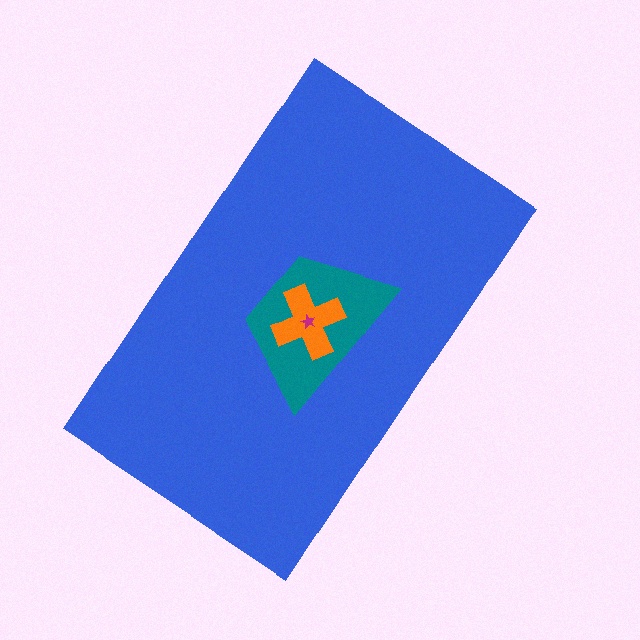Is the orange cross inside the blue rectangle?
Yes.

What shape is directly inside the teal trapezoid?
The orange cross.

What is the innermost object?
The magenta star.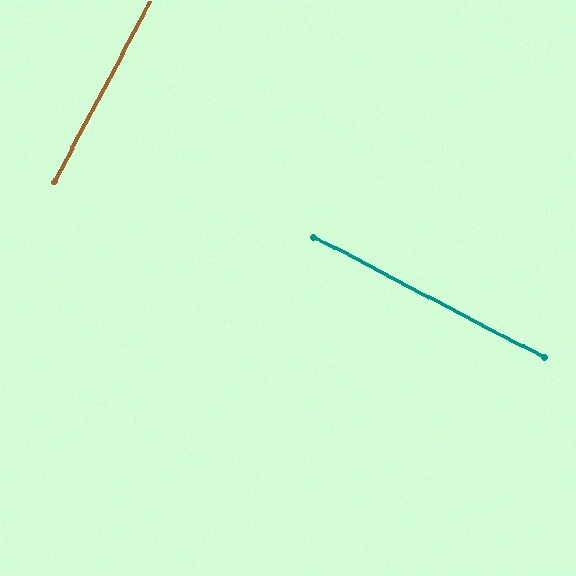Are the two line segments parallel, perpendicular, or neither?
Perpendicular — they meet at approximately 90°.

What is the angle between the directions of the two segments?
Approximately 90 degrees.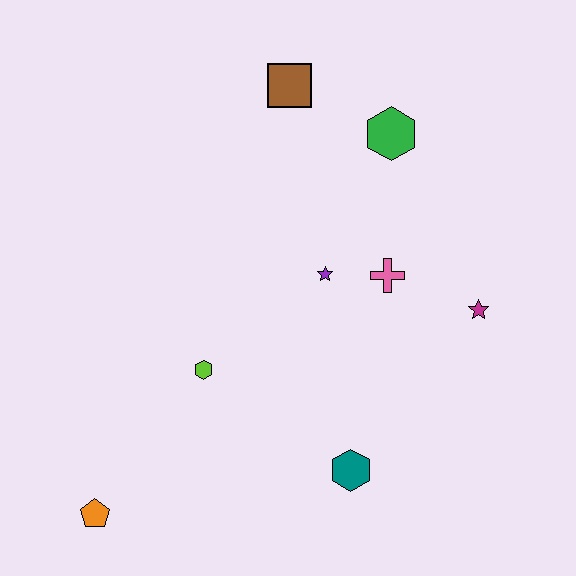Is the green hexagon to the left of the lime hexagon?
No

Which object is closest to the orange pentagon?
The lime hexagon is closest to the orange pentagon.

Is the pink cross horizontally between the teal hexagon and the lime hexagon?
No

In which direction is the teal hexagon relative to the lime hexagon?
The teal hexagon is to the right of the lime hexagon.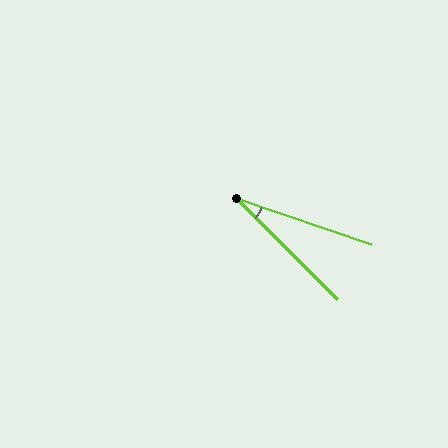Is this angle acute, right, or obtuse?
It is acute.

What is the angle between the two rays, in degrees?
Approximately 26 degrees.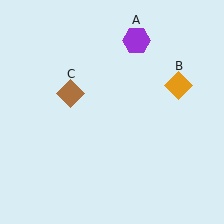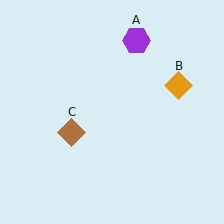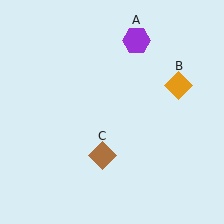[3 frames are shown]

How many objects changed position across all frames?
1 object changed position: brown diamond (object C).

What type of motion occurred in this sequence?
The brown diamond (object C) rotated counterclockwise around the center of the scene.